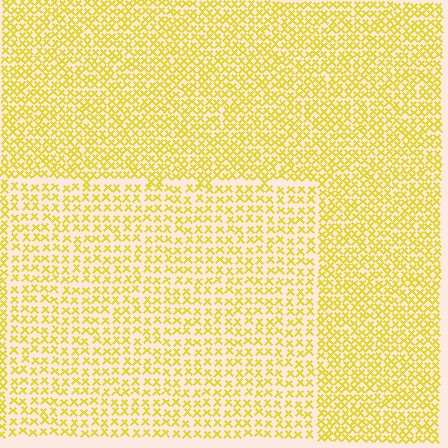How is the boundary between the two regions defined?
The boundary is defined by a change in element density (approximately 1.6x ratio). All elements are the same color, size, and shape.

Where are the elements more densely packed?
The elements are more densely packed outside the rectangle boundary.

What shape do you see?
I see a rectangle.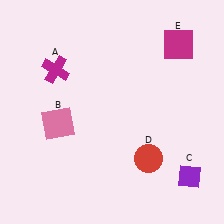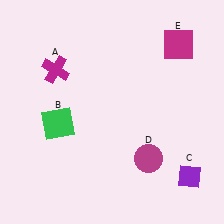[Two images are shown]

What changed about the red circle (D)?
In Image 1, D is red. In Image 2, it changed to magenta.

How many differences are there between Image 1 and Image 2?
There are 2 differences between the two images.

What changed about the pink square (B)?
In Image 1, B is pink. In Image 2, it changed to green.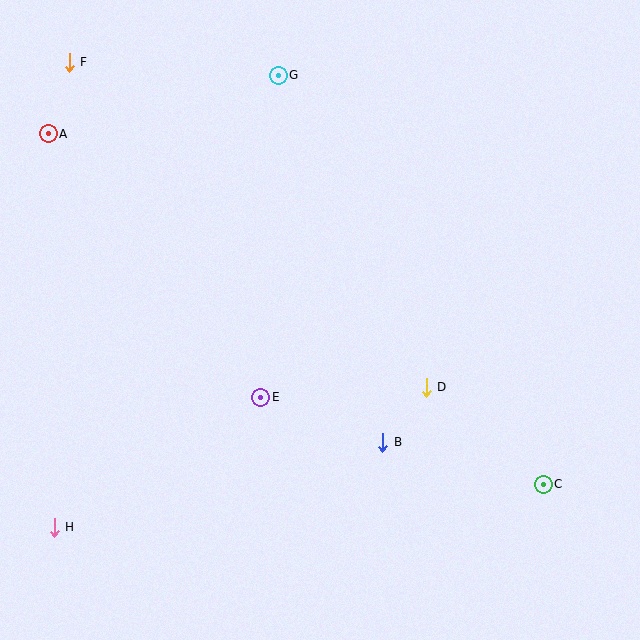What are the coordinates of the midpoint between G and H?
The midpoint between G and H is at (166, 301).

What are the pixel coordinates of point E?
Point E is at (261, 397).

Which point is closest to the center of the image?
Point E at (261, 397) is closest to the center.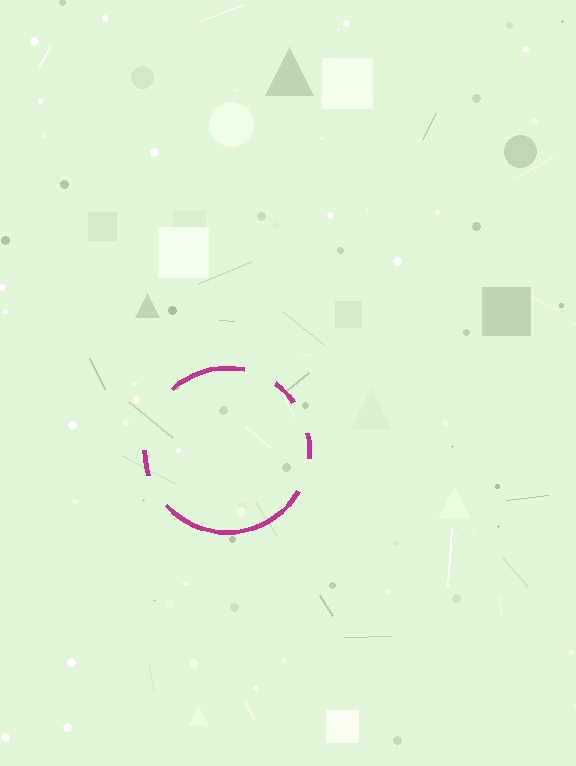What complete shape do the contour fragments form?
The contour fragments form a circle.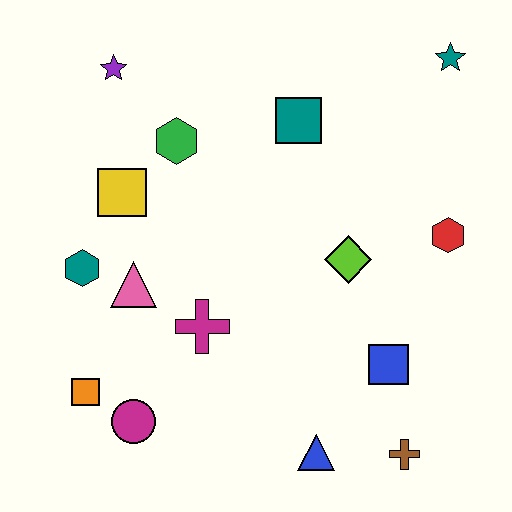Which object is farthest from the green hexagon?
The brown cross is farthest from the green hexagon.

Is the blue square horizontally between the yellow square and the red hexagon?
Yes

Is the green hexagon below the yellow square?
No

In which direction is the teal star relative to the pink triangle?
The teal star is to the right of the pink triangle.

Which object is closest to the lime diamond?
The red hexagon is closest to the lime diamond.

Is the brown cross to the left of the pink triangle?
No